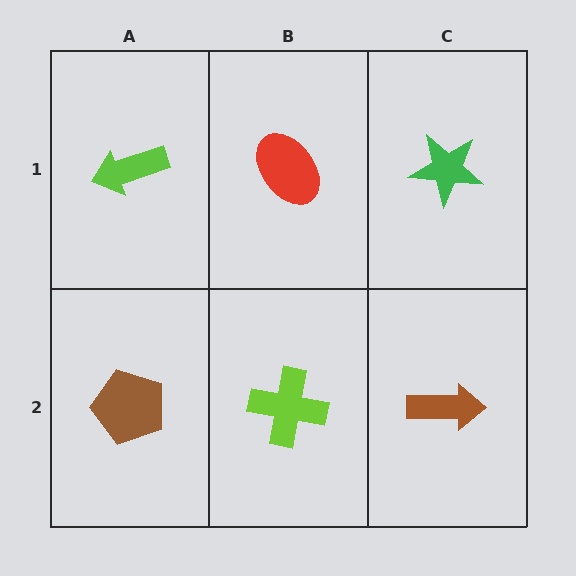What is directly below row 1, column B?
A lime cross.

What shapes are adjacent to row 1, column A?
A brown pentagon (row 2, column A), a red ellipse (row 1, column B).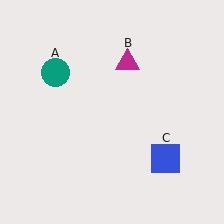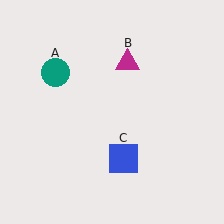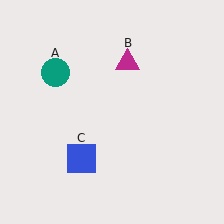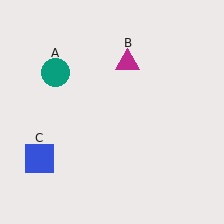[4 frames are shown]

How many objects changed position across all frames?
1 object changed position: blue square (object C).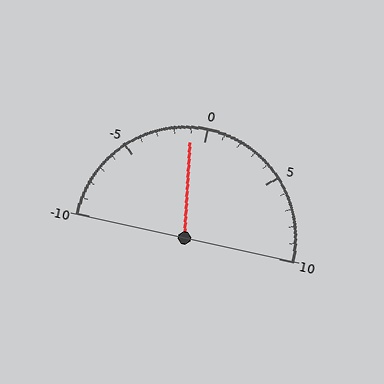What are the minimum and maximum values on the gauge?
The gauge ranges from -10 to 10.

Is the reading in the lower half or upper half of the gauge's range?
The reading is in the lower half of the range (-10 to 10).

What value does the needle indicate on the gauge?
The needle indicates approximately -1.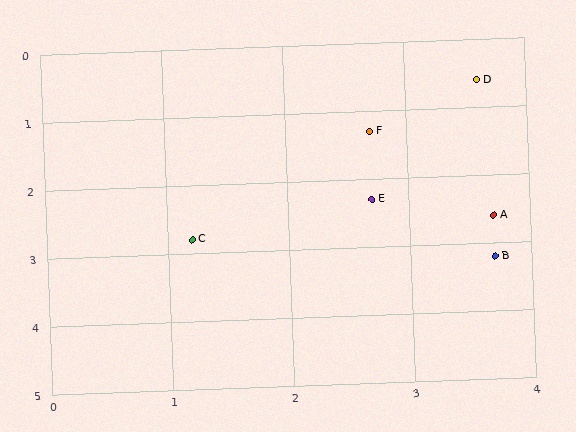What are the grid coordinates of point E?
Point E is at approximately (2.7, 2.3).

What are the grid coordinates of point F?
Point F is at approximately (2.7, 1.3).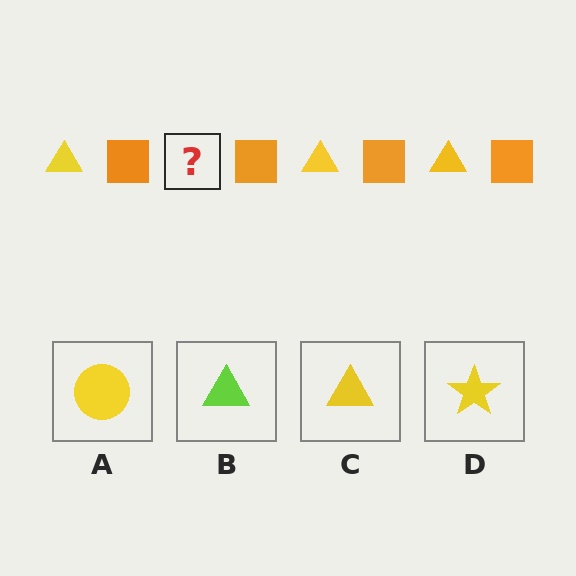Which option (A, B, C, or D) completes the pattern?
C.